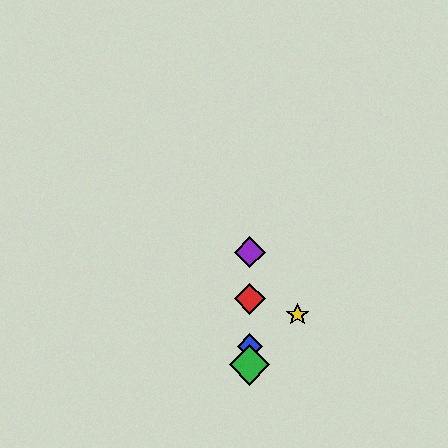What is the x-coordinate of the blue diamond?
The blue diamond is at x≈250.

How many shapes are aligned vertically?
4 shapes (the red diamond, the blue diamond, the green diamond, the purple diamond) are aligned vertically.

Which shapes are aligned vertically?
The red diamond, the blue diamond, the green diamond, the purple diamond are aligned vertically.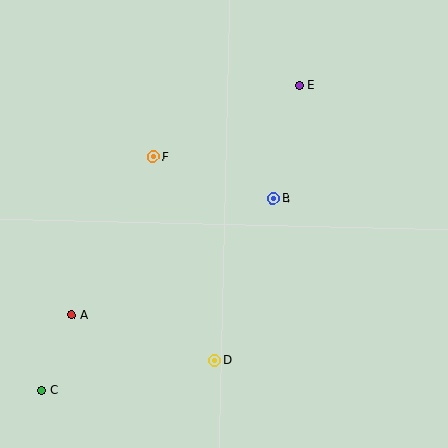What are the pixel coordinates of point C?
Point C is at (42, 390).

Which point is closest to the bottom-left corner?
Point C is closest to the bottom-left corner.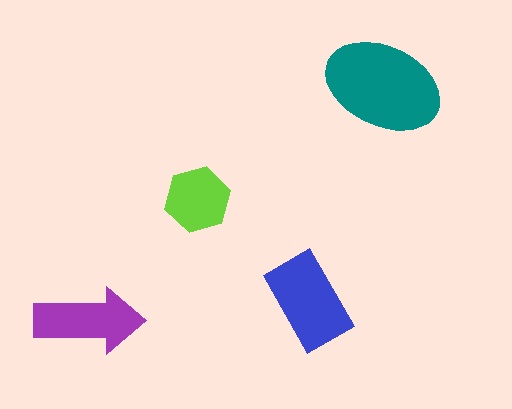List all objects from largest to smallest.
The teal ellipse, the blue rectangle, the purple arrow, the lime hexagon.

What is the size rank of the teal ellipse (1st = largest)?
1st.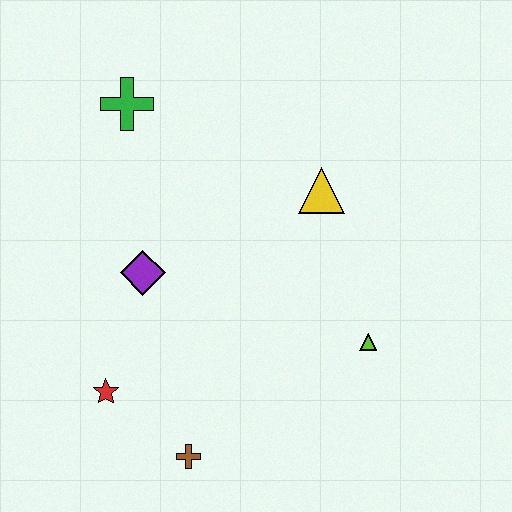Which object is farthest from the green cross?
The brown cross is farthest from the green cross.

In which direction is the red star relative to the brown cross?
The red star is to the left of the brown cross.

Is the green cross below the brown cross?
No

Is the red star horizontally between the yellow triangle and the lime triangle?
No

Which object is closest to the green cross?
The purple diamond is closest to the green cross.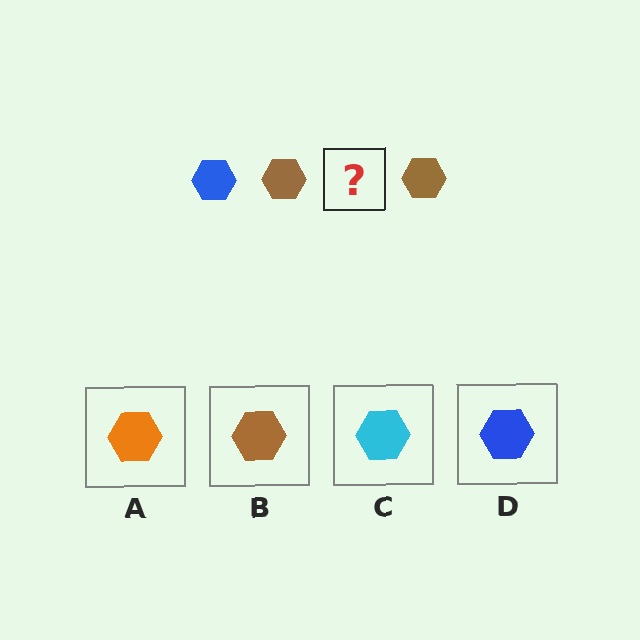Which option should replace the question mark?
Option D.